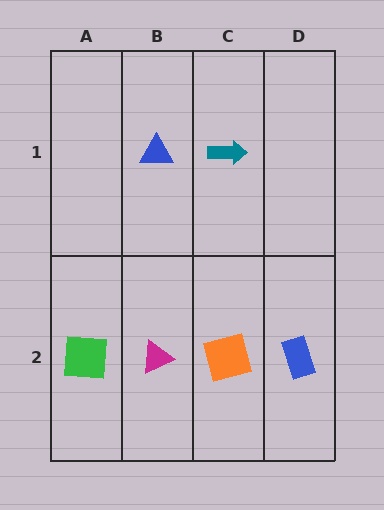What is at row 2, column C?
An orange square.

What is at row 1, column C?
A teal arrow.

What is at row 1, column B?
A blue triangle.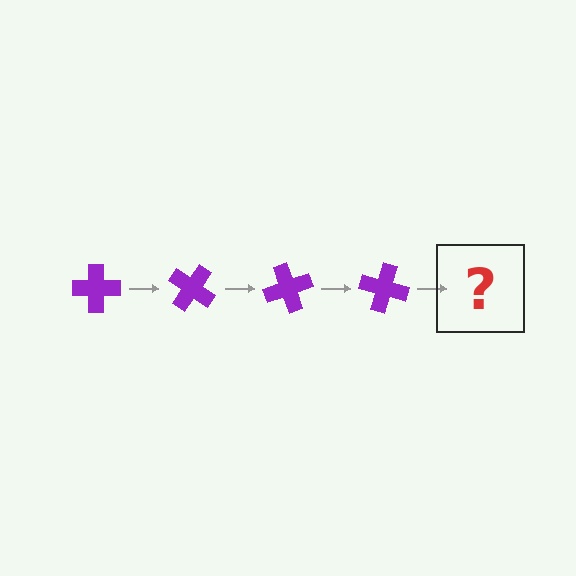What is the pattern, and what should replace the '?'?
The pattern is that the cross rotates 35 degrees each step. The '?' should be a purple cross rotated 140 degrees.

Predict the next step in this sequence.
The next step is a purple cross rotated 140 degrees.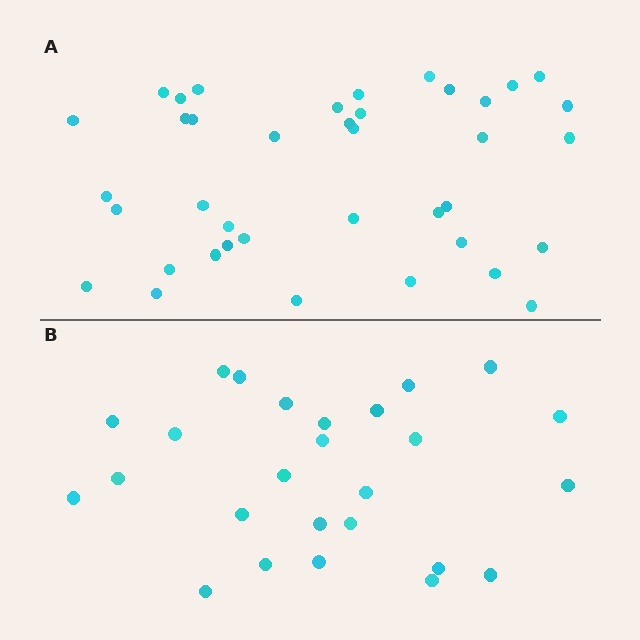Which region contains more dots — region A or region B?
Region A (the top region) has more dots.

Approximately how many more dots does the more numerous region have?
Region A has approximately 15 more dots than region B.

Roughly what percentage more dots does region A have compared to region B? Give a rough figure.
About 50% more.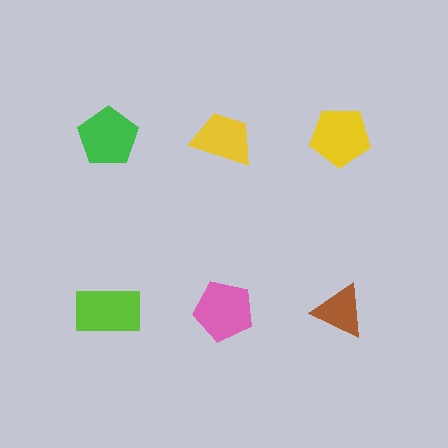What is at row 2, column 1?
A lime rectangle.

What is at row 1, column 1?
A green pentagon.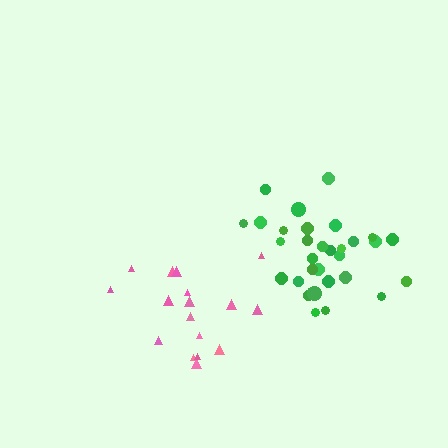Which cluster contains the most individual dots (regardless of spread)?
Green (32).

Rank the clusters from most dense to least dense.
green, pink.